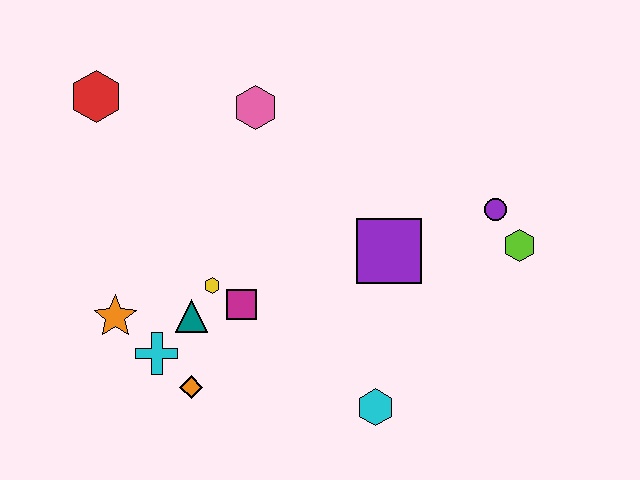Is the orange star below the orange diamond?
No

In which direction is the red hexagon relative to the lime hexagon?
The red hexagon is to the left of the lime hexagon.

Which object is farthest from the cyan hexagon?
The red hexagon is farthest from the cyan hexagon.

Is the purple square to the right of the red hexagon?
Yes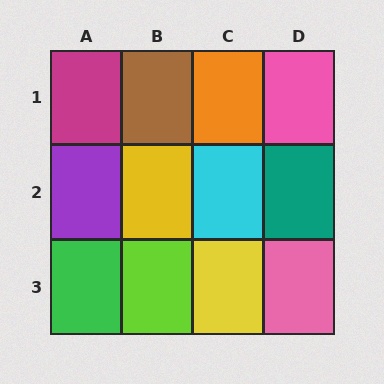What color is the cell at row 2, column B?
Yellow.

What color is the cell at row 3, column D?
Pink.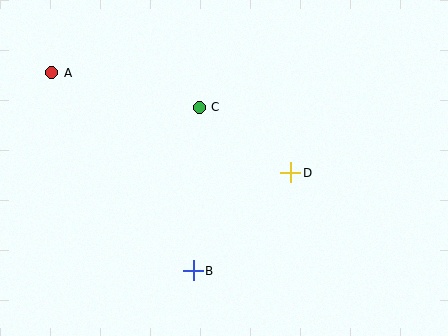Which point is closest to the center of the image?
Point C at (199, 107) is closest to the center.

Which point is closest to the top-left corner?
Point A is closest to the top-left corner.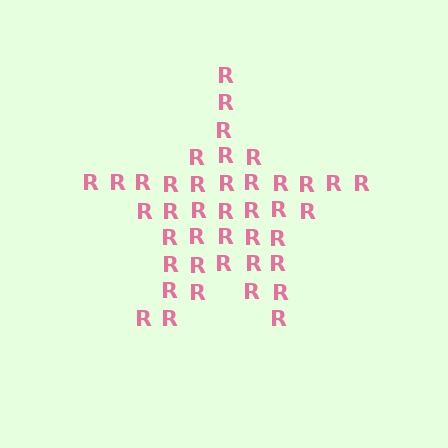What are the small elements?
The small elements are letter R's.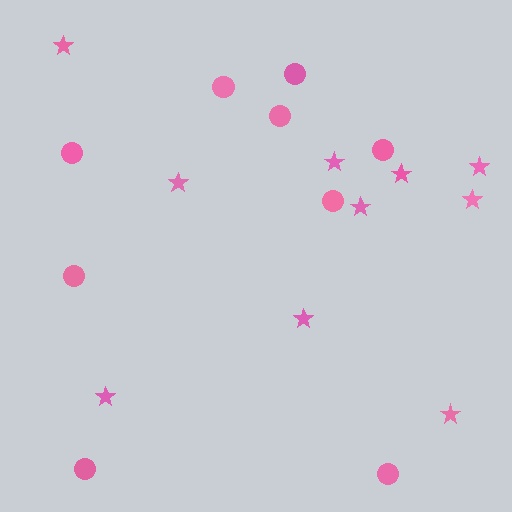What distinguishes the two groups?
There are 2 groups: one group of circles (9) and one group of stars (10).